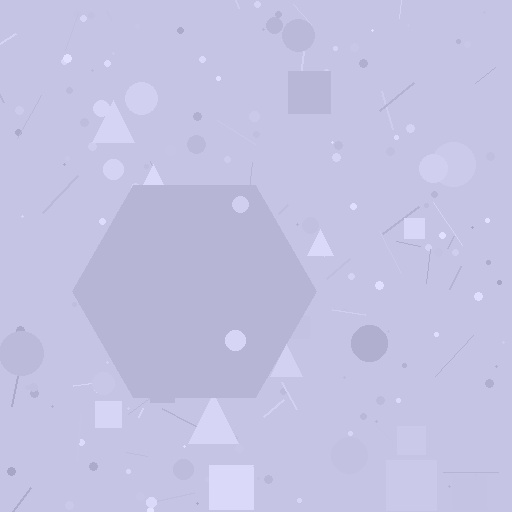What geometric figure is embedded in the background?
A hexagon is embedded in the background.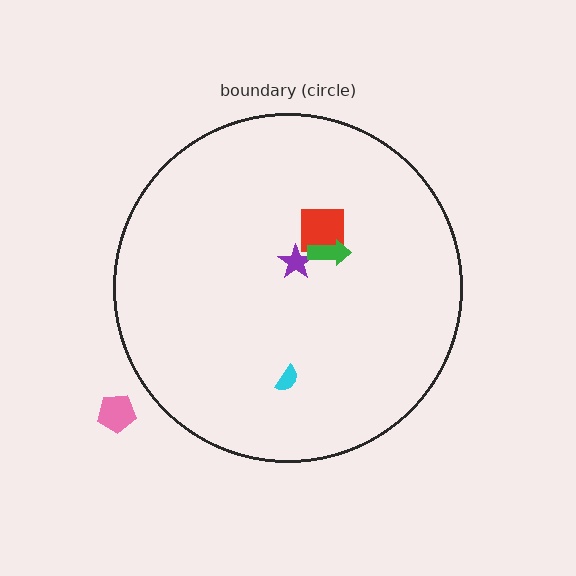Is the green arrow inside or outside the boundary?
Inside.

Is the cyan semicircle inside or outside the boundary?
Inside.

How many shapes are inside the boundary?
4 inside, 1 outside.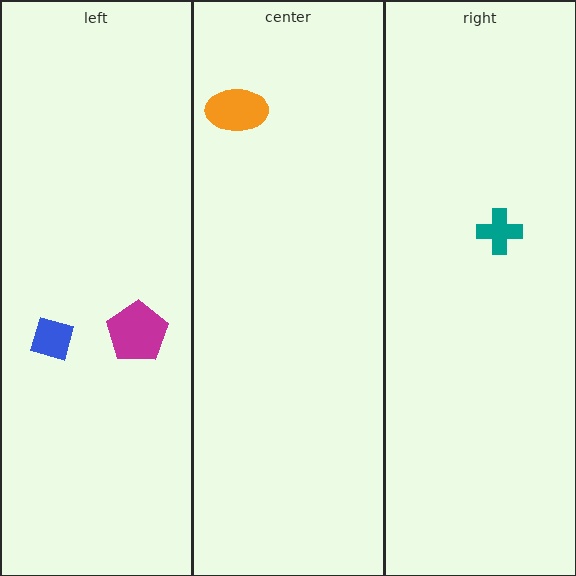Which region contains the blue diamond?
The left region.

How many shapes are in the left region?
2.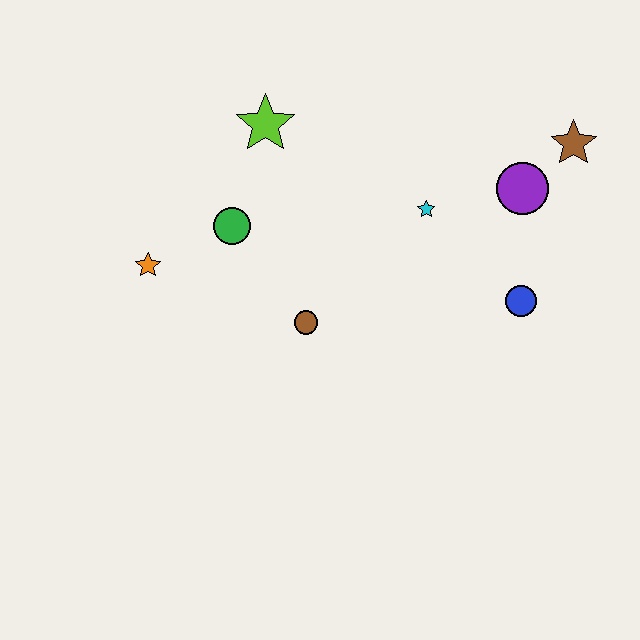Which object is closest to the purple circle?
The brown star is closest to the purple circle.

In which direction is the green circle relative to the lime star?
The green circle is below the lime star.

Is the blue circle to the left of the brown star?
Yes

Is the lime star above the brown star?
Yes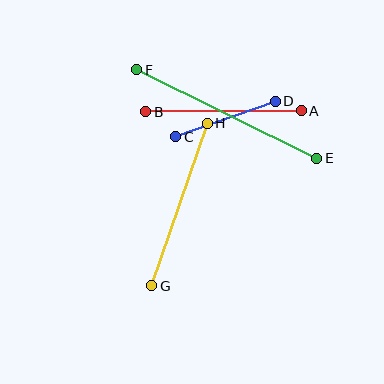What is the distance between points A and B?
The distance is approximately 156 pixels.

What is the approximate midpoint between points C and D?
The midpoint is at approximately (225, 119) pixels.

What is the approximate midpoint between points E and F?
The midpoint is at approximately (227, 114) pixels.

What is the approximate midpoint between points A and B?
The midpoint is at approximately (223, 111) pixels.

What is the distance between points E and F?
The distance is approximately 201 pixels.